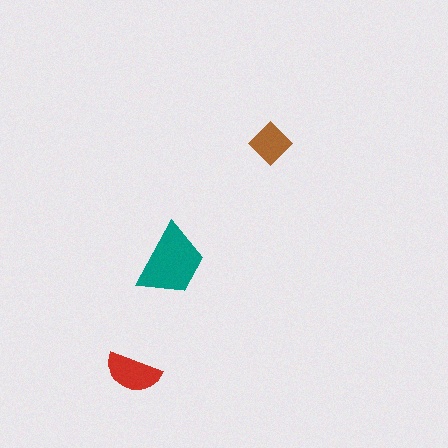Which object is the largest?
The teal trapezoid.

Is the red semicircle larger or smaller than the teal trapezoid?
Smaller.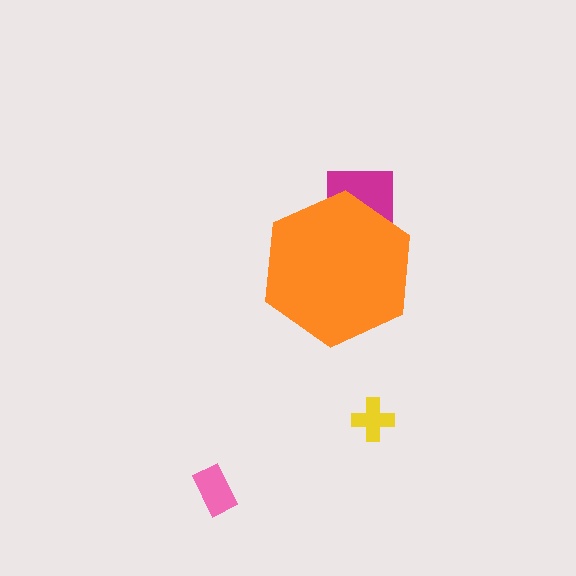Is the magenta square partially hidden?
Yes, the magenta square is partially hidden behind the orange hexagon.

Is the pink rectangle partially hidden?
No, the pink rectangle is fully visible.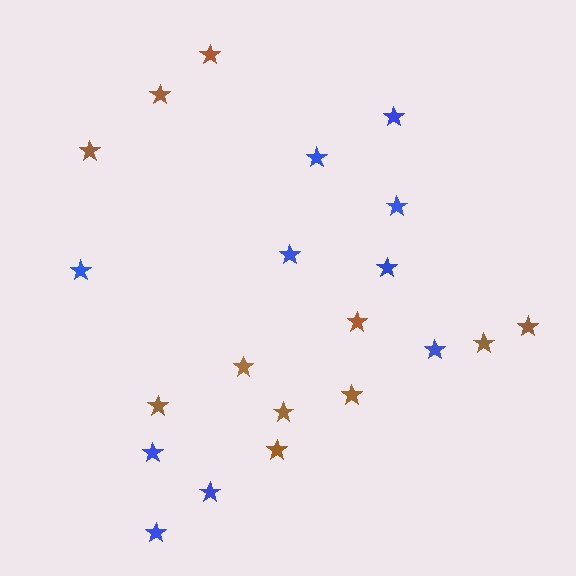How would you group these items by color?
There are 2 groups: one group of brown stars (11) and one group of blue stars (10).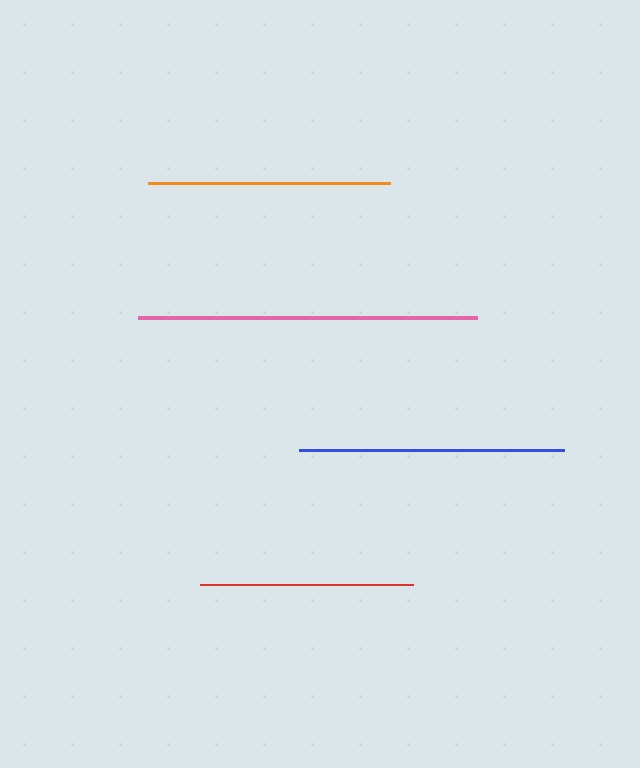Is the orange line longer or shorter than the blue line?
The blue line is longer than the orange line.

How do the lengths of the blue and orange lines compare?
The blue and orange lines are approximately the same length.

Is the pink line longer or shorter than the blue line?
The pink line is longer than the blue line.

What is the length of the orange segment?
The orange segment is approximately 243 pixels long.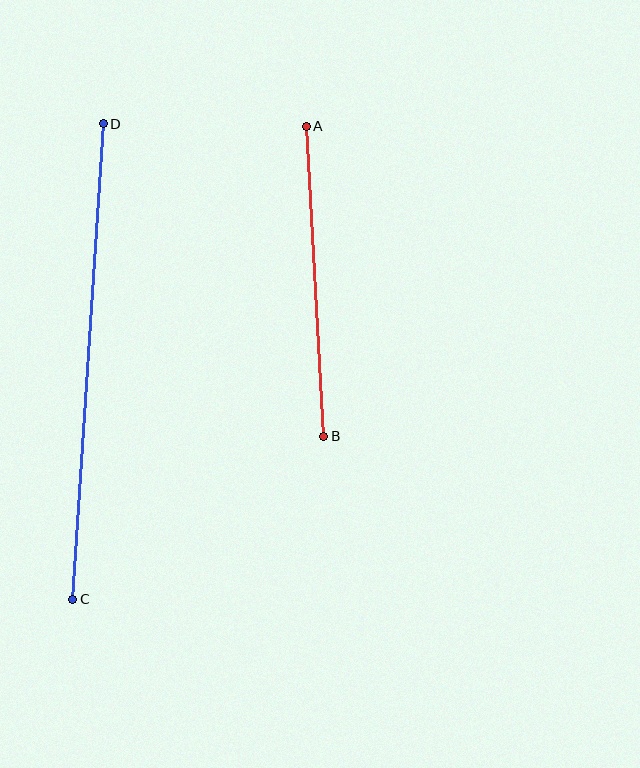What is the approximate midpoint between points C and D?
The midpoint is at approximately (88, 362) pixels.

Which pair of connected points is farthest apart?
Points C and D are farthest apart.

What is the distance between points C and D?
The distance is approximately 476 pixels.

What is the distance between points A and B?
The distance is approximately 310 pixels.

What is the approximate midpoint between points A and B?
The midpoint is at approximately (315, 281) pixels.